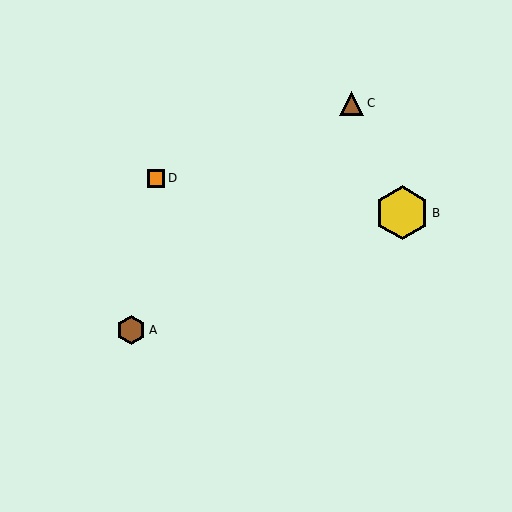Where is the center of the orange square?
The center of the orange square is at (156, 178).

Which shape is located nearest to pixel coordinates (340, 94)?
The brown triangle (labeled C) at (352, 103) is nearest to that location.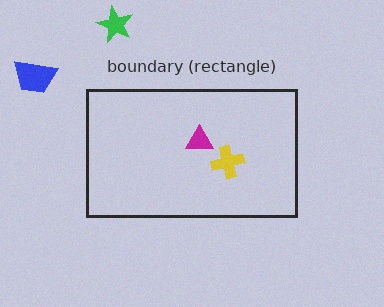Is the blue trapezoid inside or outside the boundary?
Outside.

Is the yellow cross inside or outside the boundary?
Inside.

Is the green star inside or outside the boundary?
Outside.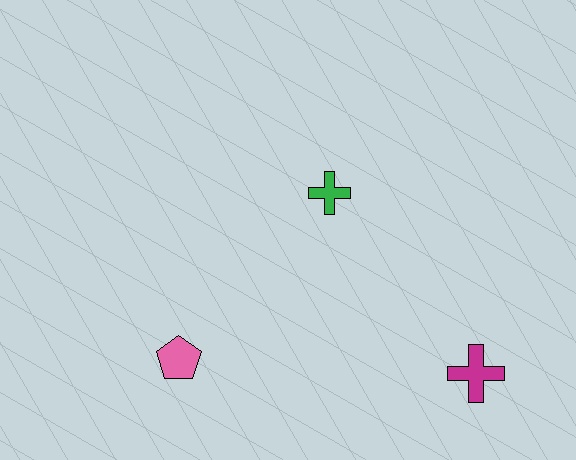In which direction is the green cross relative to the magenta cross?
The green cross is above the magenta cross.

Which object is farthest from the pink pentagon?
The magenta cross is farthest from the pink pentagon.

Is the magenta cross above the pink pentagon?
No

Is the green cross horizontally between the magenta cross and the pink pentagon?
Yes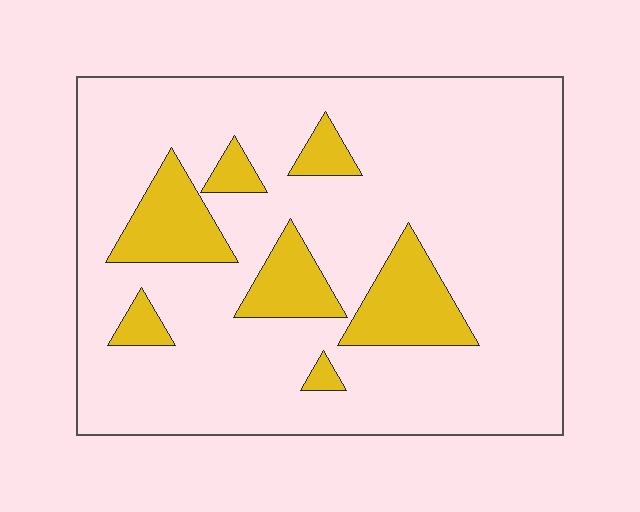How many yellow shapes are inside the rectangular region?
7.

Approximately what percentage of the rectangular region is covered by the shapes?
Approximately 15%.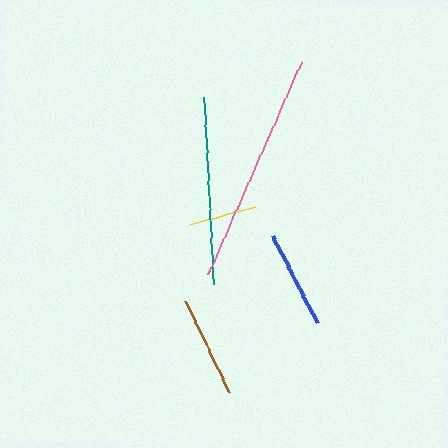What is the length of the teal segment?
The teal segment is approximately 187 pixels long.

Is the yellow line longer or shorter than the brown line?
The brown line is longer than the yellow line.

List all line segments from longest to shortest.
From longest to shortest: pink, teal, brown, blue, yellow.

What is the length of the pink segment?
The pink segment is approximately 232 pixels long.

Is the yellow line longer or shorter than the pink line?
The pink line is longer than the yellow line.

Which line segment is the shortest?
The yellow line is the shortest at approximately 67 pixels.